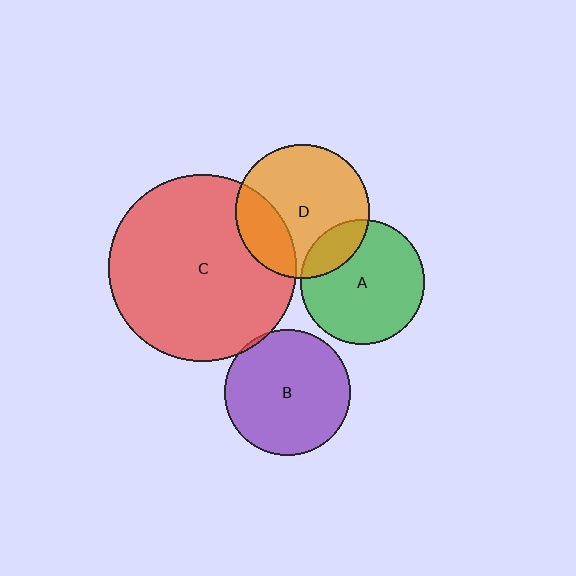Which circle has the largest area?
Circle C (red).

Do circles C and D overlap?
Yes.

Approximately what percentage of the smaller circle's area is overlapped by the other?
Approximately 25%.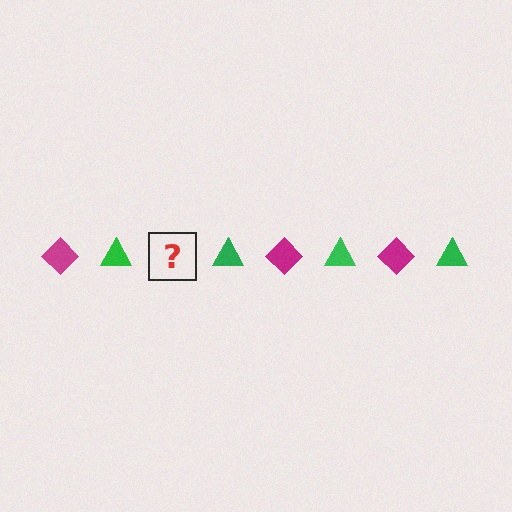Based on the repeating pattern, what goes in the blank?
The blank should be a magenta diamond.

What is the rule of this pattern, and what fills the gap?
The rule is that the pattern alternates between magenta diamond and green triangle. The gap should be filled with a magenta diamond.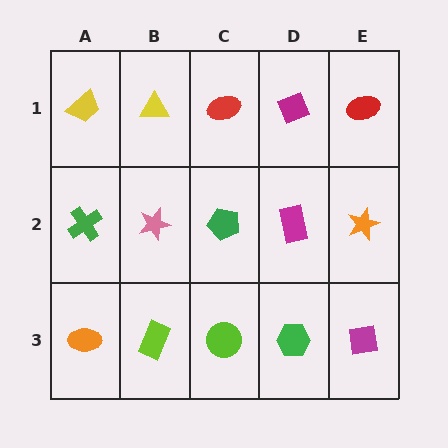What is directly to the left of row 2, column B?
A green cross.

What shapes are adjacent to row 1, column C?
A green pentagon (row 2, column C), a yellow triangle (row 1, column B), a magenta diamond (row 1, column D).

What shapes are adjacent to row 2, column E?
A red ellipse (row 1, column E), a magenta square (row 3, column E), a magenta rectangle (row 2, column D).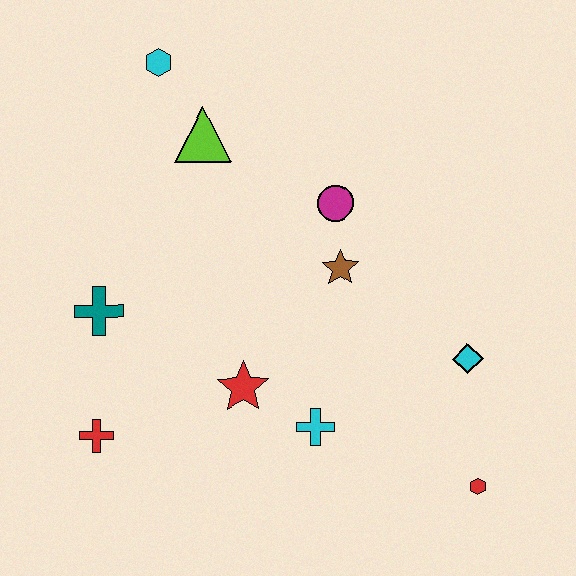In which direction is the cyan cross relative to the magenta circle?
The cyan cross is below the magenta circle.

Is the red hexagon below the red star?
Yes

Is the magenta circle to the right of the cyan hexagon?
Yes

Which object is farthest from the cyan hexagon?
The red hexagon is farthest from the cyan hexagon.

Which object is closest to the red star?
The cyan cross is closest to the red star.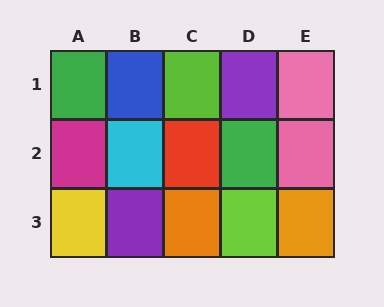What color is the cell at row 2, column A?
Magenta.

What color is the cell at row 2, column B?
Cyan.